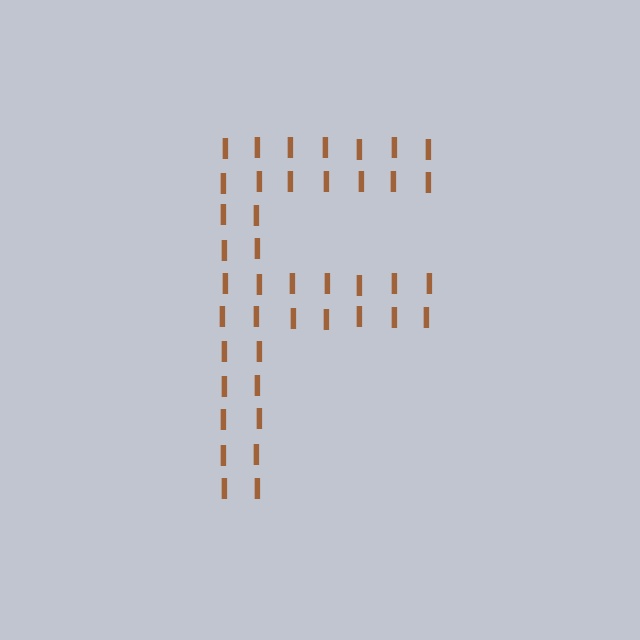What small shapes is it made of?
It is made of small letter I's.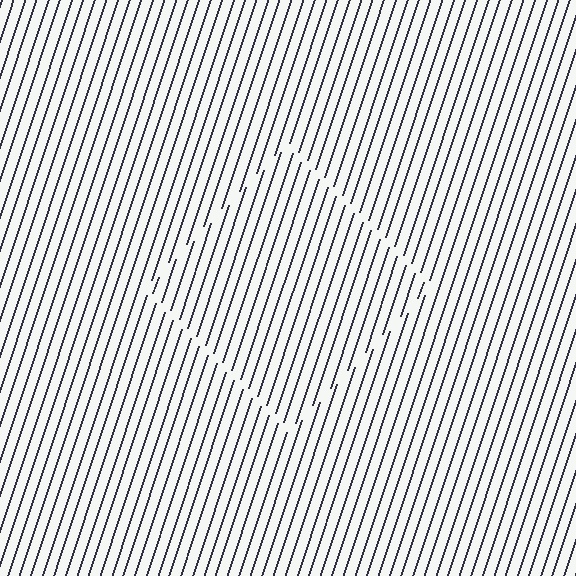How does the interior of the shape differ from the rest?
The interior of the shape contains the same grating, shifted by half a period — the contour is defined by the phase discontinuity where line-ends from the inner and outer gratings abut.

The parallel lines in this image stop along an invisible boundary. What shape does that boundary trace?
An illusory square. The interior of the shape contains the same grating, shifted by half a period — the contour is defined by the phase discontinuity where line-ends from the inner and outer gratings abut.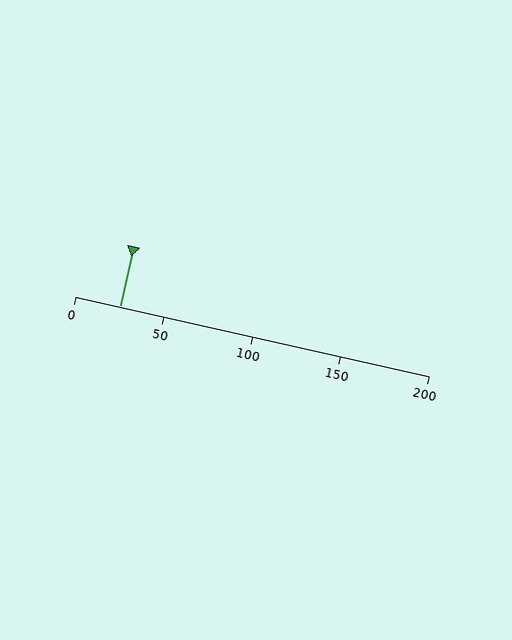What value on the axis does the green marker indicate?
The marker indicates approximately 25.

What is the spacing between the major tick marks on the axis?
The major ticks are spaced 50 apart.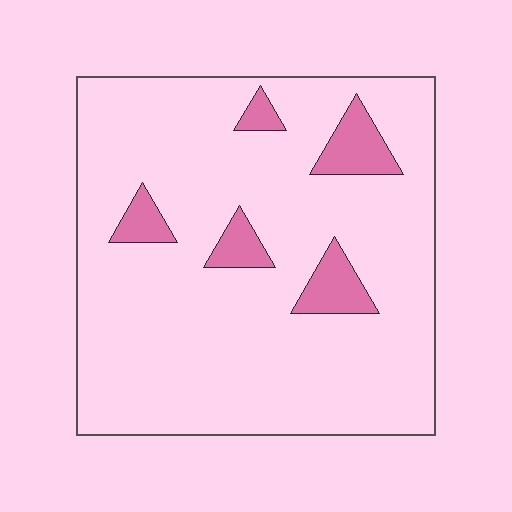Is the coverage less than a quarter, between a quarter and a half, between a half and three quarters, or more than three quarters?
Less than a quarter.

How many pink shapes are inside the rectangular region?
5.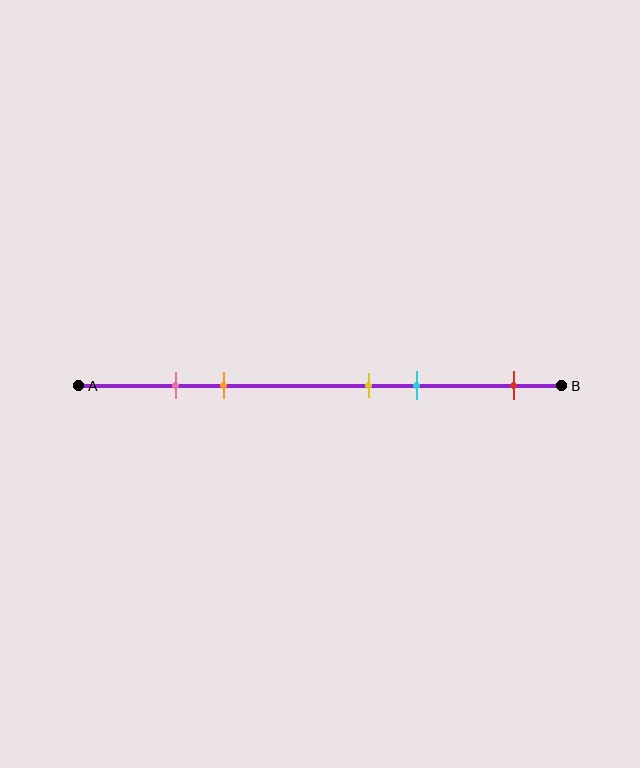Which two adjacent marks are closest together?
The pink and orange marks are the closest adjacent pair.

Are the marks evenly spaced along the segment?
No, the marks are not evenly spaced.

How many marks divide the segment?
There are 5 marks dividing the segment.